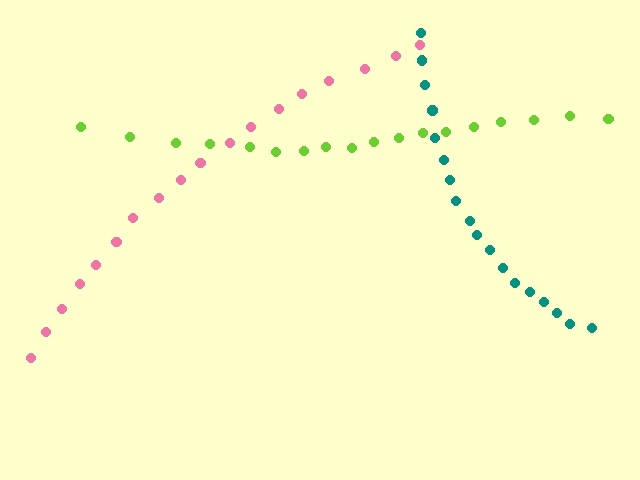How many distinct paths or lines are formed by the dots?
There are 3 distinct paths.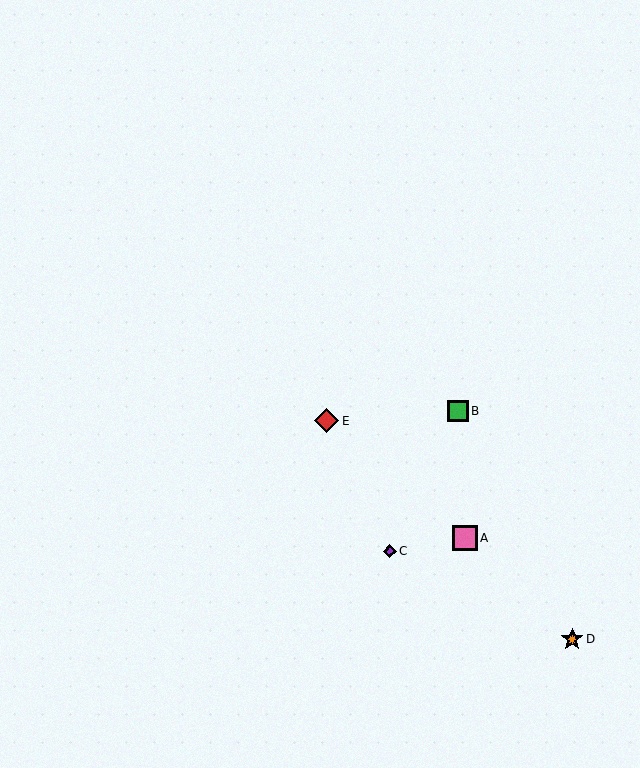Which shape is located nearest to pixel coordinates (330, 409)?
The red diamond (labeled E) at (327, 421) is nearest to that location.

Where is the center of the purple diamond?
The center of the purple diamond is at (390, 551).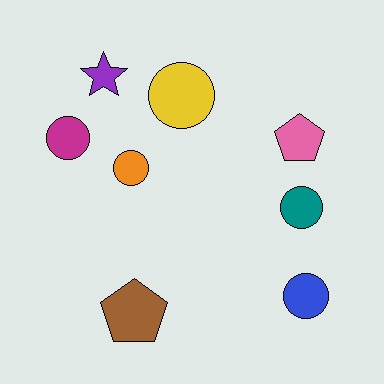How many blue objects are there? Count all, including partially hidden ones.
There is 1 blue object.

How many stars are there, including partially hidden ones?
There is 1 star.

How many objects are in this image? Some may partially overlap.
There are 8 objects.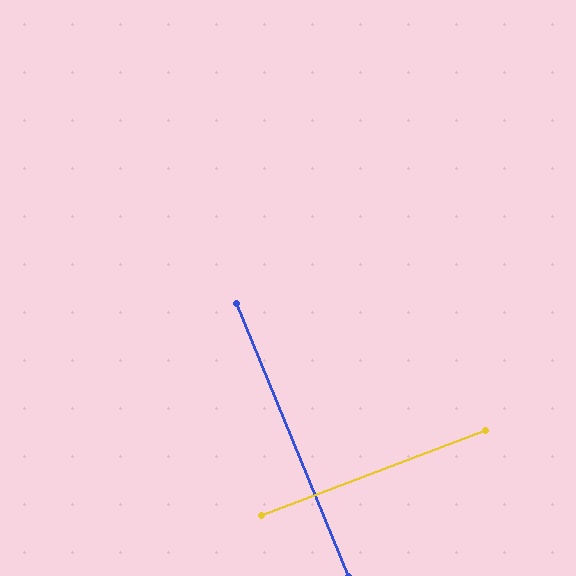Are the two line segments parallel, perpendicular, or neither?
Perpendicular — they meet at approximately 88°.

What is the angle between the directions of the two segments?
Approximately 88 degrees.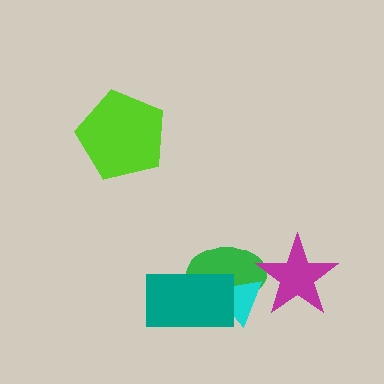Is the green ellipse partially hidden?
Yes, it is partially covered by another shape.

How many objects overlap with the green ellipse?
3 objects overlap with the green ellipse.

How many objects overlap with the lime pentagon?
0 objects overlap with the lime pentagon.